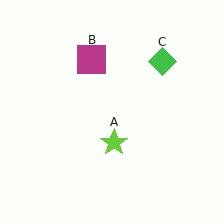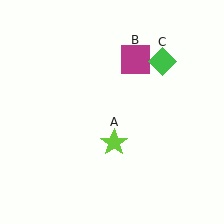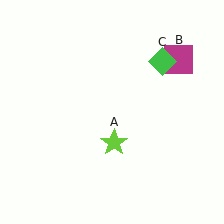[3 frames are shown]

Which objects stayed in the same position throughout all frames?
Lime star (object A) and green diamond (object C) remained stationary.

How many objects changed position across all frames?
1 object changed position: magenta square (object B).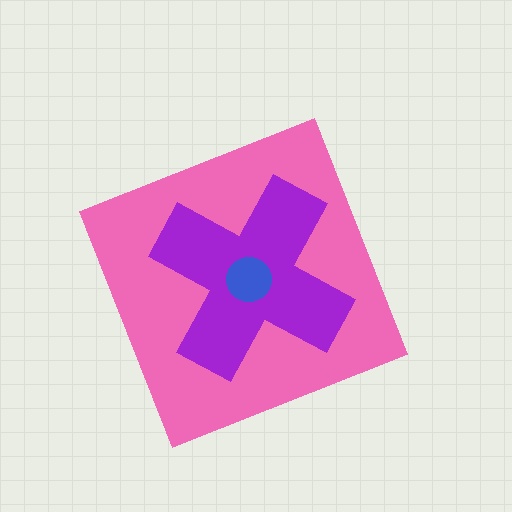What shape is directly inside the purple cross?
The blue circle.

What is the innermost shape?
The blue circle.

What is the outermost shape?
The pink diamond.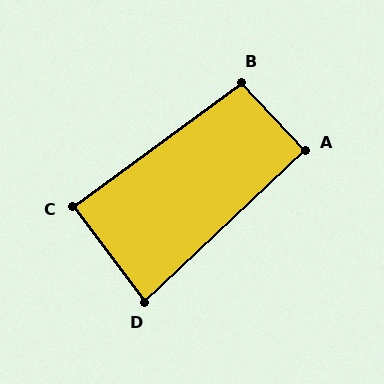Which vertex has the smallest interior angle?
D, at approximately 83 degrees.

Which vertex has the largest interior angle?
B, at approximately 97 degrees.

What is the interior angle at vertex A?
Approximately 91 degrees (approximately right).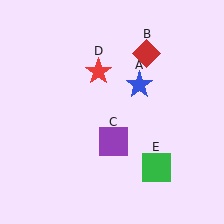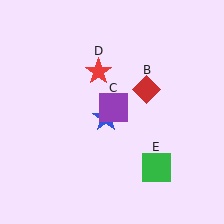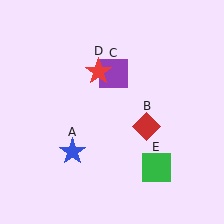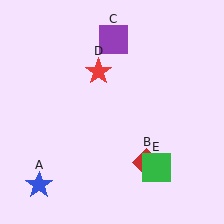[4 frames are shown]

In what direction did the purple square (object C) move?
The purple square (object C) moved up.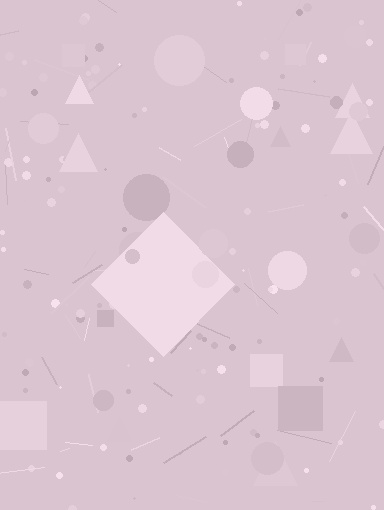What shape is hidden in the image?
A diamond is hidden in the image.